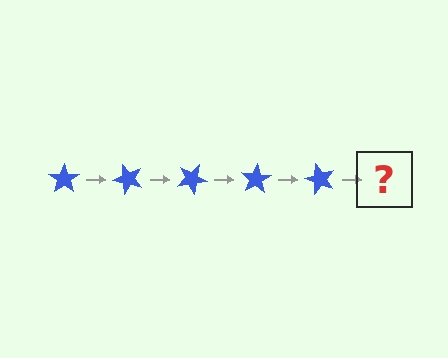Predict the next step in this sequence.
The next step is a blue star rotated 250 degrees.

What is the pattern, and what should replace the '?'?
The pattern is that the star rotates 50 degrees each step. The '?' should be a blue star rotated 250 degrees.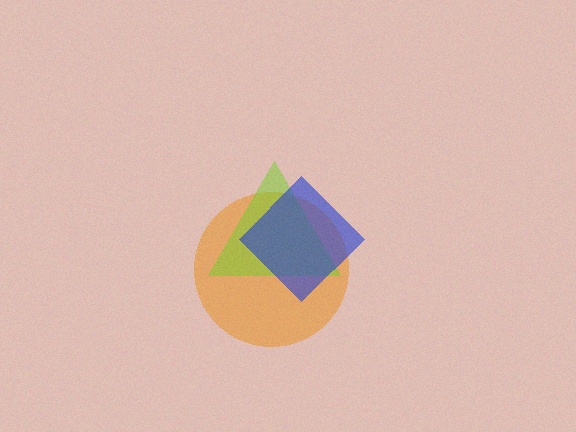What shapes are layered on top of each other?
The layered shapes are: an orange circle, a lime triangle, a blue diamond.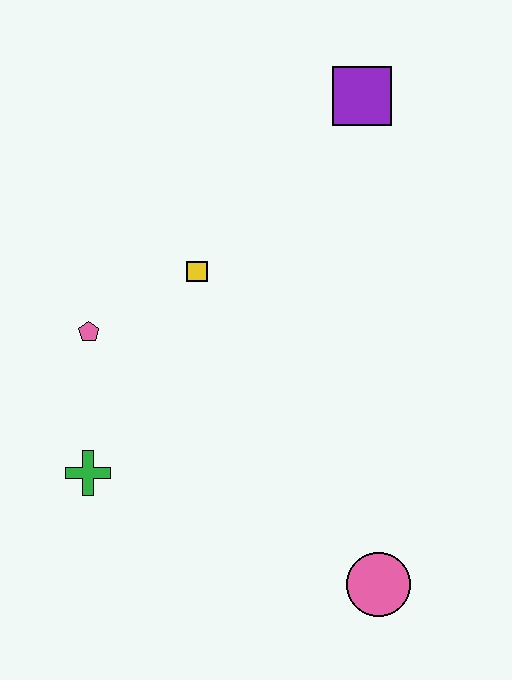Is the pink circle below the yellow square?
Yes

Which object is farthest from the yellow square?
The pink circle is farthest from the yellow square.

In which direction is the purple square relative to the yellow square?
The purple square is above the yellow square.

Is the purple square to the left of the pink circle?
Yes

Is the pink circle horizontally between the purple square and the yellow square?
No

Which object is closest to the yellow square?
The pink pentagon is closest to the yellow square.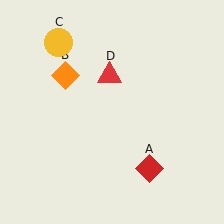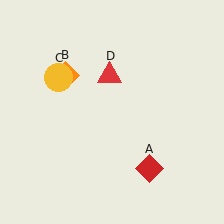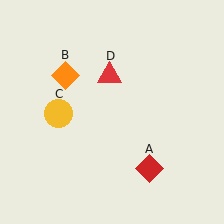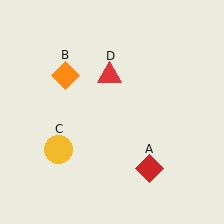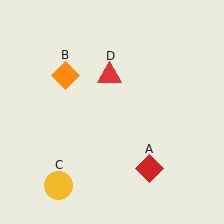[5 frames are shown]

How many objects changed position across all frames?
1 object changed position: yellow circle (object C).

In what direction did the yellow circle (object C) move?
The yellow circle (object C) moved down.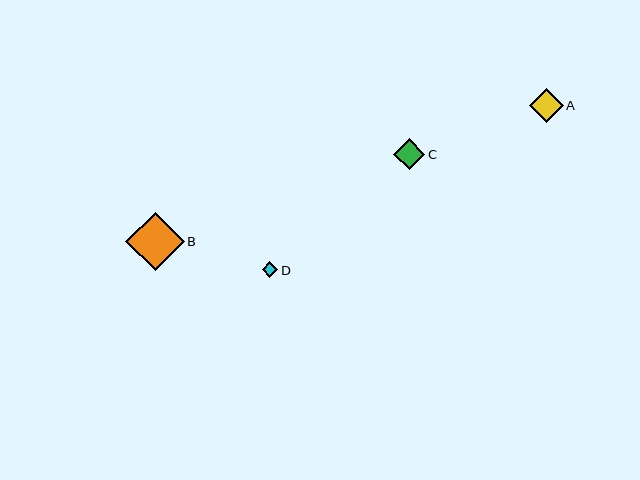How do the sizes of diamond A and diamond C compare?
Diamond A and diamond C are approximately the same size.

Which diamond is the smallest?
Diamond D is the smallest with a size of approximately 16 pixels.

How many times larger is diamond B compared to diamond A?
Diamond B is approximately 1.7 times the size of diamond A.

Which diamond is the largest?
Diamond B is the largest with a size of approximately 59 pixels.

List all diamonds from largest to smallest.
From largest to smallest: B, A, C, D.